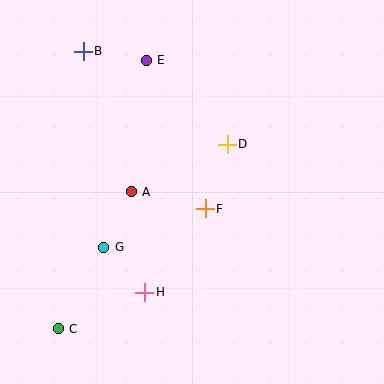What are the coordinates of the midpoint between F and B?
The midpoint between F and B is at (144, 130).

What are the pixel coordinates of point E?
Point E is at (146, 60).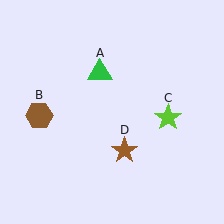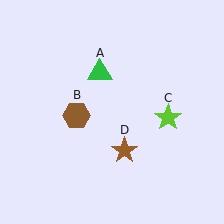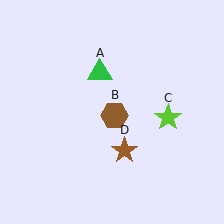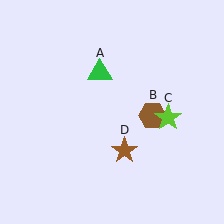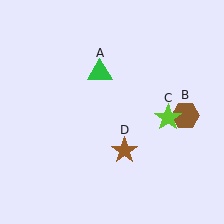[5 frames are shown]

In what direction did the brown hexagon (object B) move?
The brown hexagon (object B) moved right.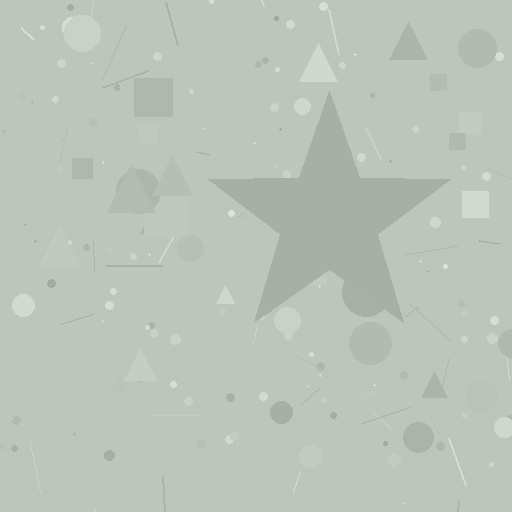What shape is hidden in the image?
A star is hidden in the image.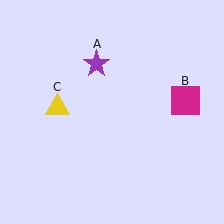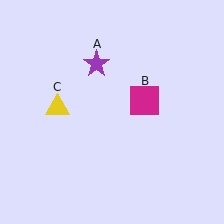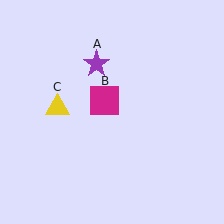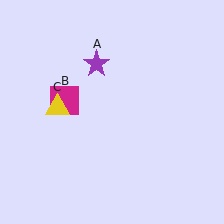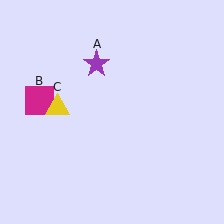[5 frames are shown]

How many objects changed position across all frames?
1 object changed position: magenta square (object B).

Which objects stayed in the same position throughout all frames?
Purple star (object A) and yellow triangle (object C) remained stationary.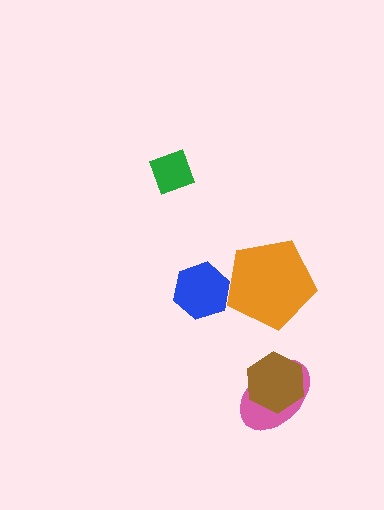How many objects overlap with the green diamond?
0 objects overlap with the green diamond.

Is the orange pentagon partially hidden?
No, no other shape covers it.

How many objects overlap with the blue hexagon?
1 object overlaps with the blue hexagon.